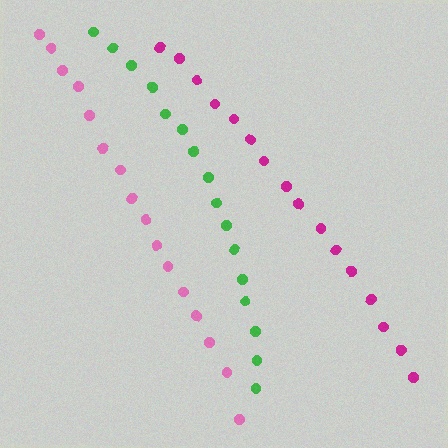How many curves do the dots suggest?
There are 3 distinct paths.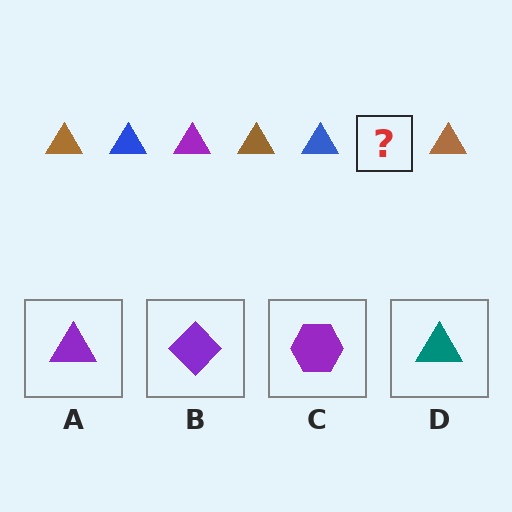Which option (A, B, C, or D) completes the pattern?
A.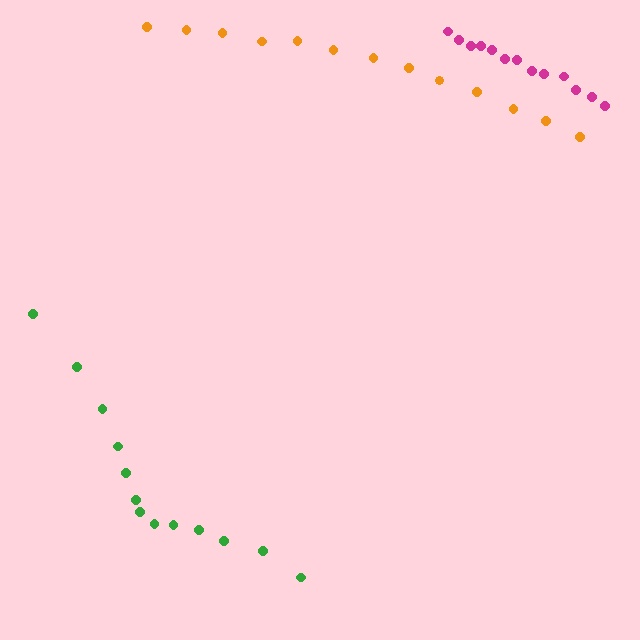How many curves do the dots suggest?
There are 3 distinct paths.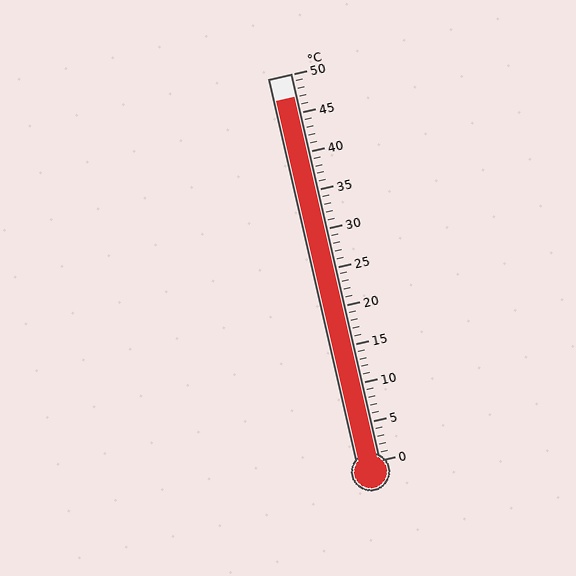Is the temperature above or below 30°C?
The temperature is above 30°C.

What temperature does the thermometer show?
The thermometer shows approximately 47°C.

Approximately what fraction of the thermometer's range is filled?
The thermometer is filled to approximately 95% of its range.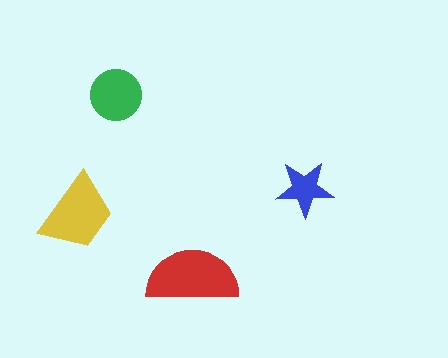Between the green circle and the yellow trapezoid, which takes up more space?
The yellow trapezoid.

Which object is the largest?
The red semicircle.